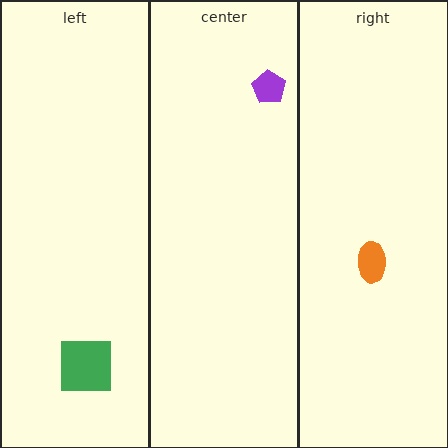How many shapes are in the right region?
1.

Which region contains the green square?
The left region.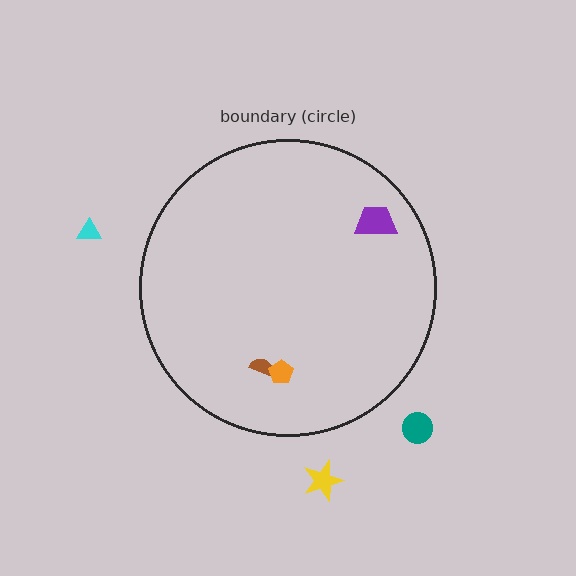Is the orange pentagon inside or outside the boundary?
Inside.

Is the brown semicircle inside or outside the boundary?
Inside.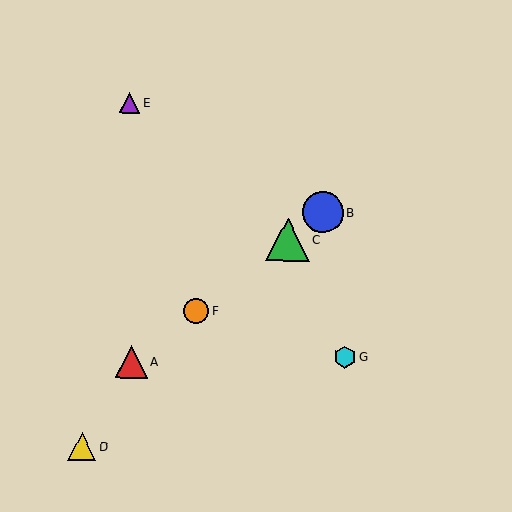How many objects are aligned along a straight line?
4 objects (A, B, C, F) are aligned along a straight line.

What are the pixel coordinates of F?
Object F is at (196, 311).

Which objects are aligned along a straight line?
Objects A, B, C, F are aligned along a straight line.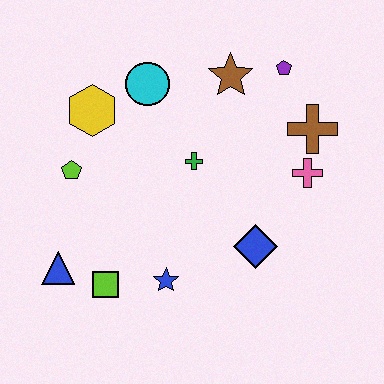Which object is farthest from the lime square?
The purple pentagon is farthest from the lime square.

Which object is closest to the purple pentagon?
The brown star is closest to the purple pentagon.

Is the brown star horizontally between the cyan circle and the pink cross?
Yes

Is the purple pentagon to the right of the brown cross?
No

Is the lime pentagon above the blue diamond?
Yes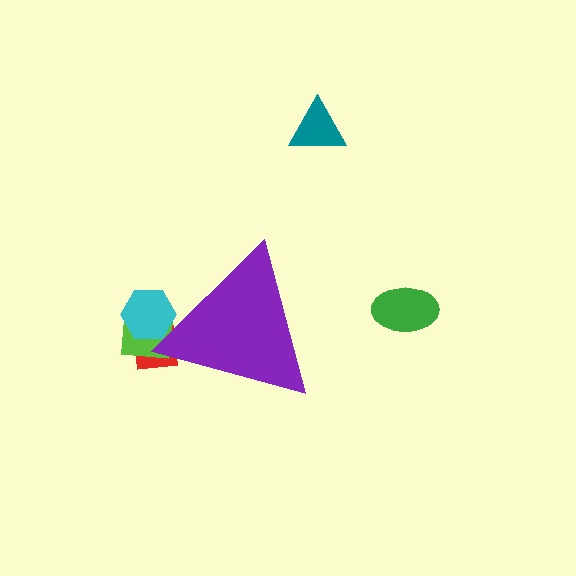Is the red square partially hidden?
Yes, the red square is partially hidden behind the purple triangle.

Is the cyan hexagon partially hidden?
Yes, the cyan hexagon is partially hidden behind the purple triangle.